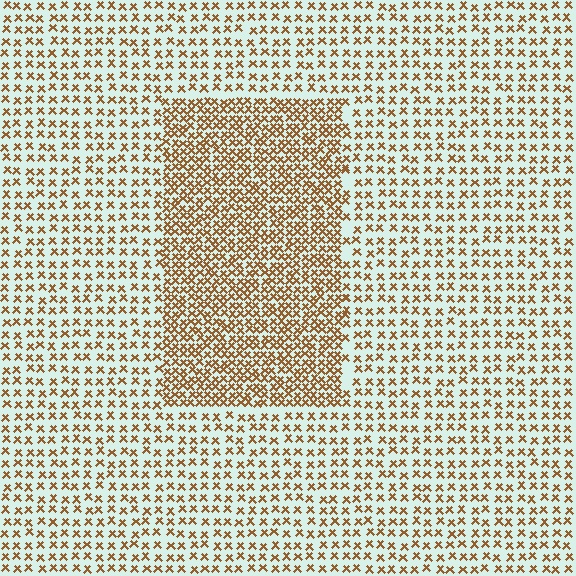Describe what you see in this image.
The image contains small brown elements arranged at two different densities. A rectangle-shaped region is visible where the elements are more densely packed than the surrounding area.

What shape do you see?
I see a rectangle.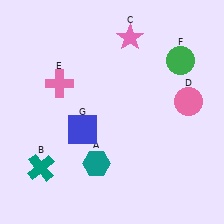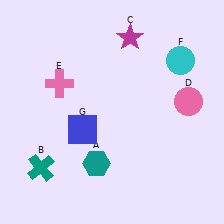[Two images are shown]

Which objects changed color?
C changed from pink to magenta. F changed from green to cyan.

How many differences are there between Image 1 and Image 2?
There are 2 differences between the two images.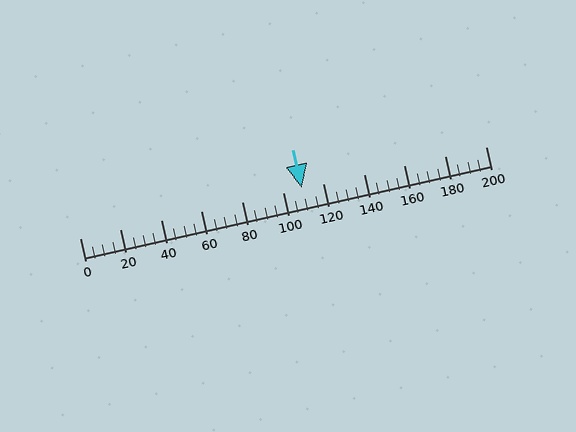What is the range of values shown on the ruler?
The ruler shows values from 0 to 200.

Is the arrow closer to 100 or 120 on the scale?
The arrow is closer to 100.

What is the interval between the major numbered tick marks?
The major tick marks are spaced 20 units apart.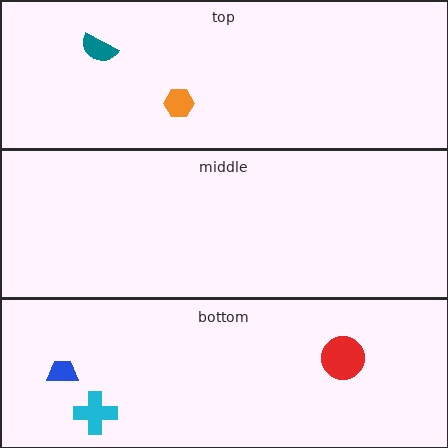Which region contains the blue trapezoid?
The bottom region.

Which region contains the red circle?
The bottom region.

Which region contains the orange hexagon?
The top region.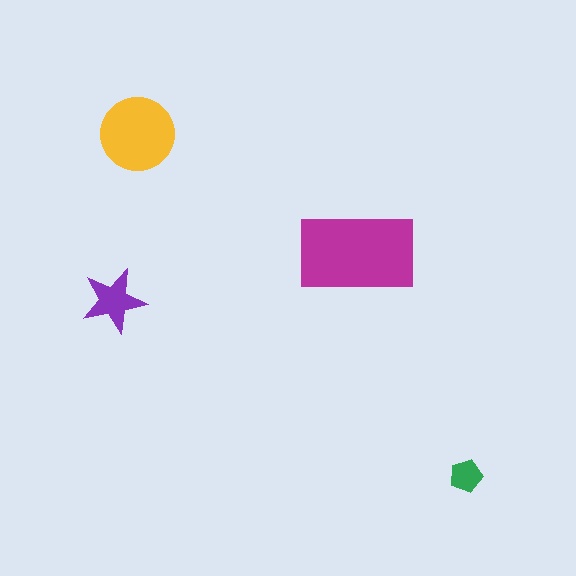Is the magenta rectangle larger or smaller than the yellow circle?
Larger.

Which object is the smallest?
The green pentagon.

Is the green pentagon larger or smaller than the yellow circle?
Smaller.